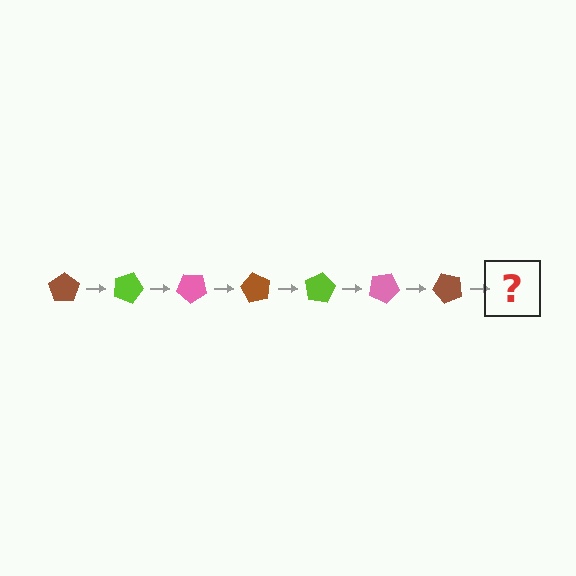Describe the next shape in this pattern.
It should be a lime pentagon, rotated 140 degrees from the start.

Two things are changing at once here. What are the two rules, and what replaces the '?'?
The two rules are that it rotates 20 degrees each step and the color cycles through brown, lime, and pink. The '?' should be a lime pentagon, rotated 140 degrees from the start.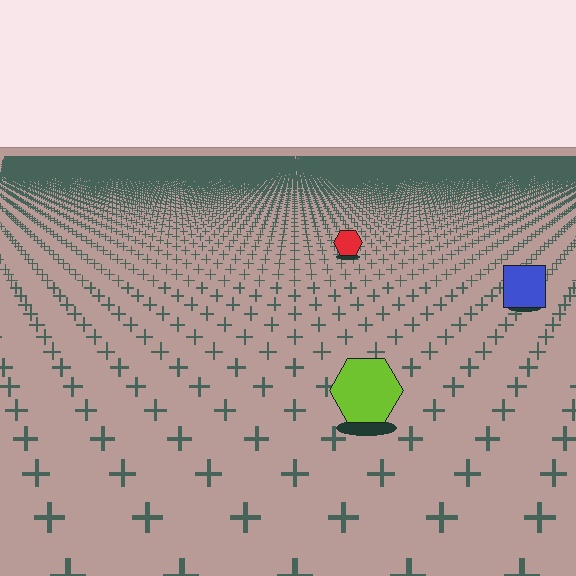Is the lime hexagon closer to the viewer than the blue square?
Yes. The lime hexagon is closer — you can tell from the texture gradient: the ground texture is coarser near it.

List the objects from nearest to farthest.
From nearest to farthest: the lime hexagon, the blue square, the red hexagon.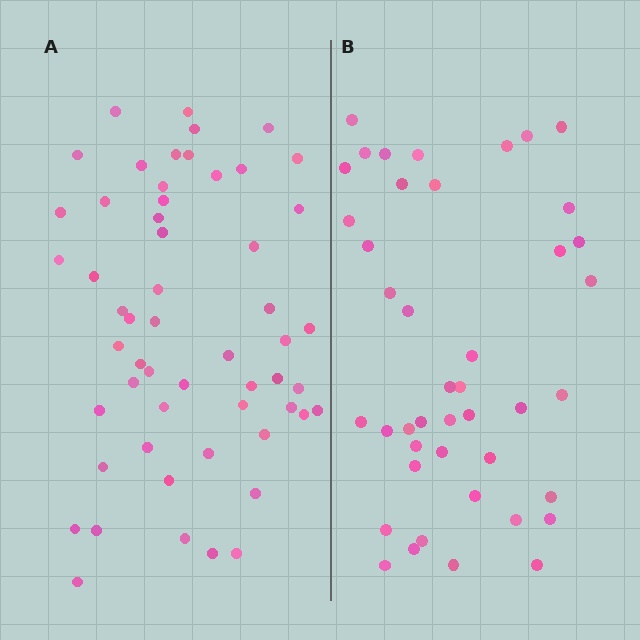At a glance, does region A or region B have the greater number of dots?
Region A (the left region) has more dots.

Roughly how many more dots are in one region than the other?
Region A has roughly 12 or so more dots than region B.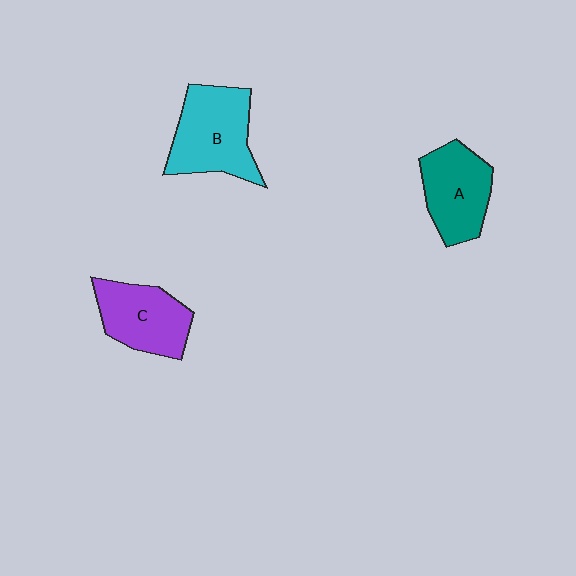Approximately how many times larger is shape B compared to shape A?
Approximately 1.2 times.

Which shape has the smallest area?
Shape C (purple).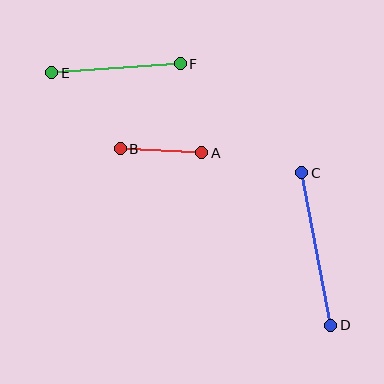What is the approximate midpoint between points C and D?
The midpoint is at approximately (316, 249) pixels.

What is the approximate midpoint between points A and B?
The midpoint is at approximately (161, 151) pixels.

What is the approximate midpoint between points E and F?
The midpoint is at approximately (116, 68) pixels.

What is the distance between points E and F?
The distance is approximately 129 pixels.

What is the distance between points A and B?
The distance is approximately 81 pixels.